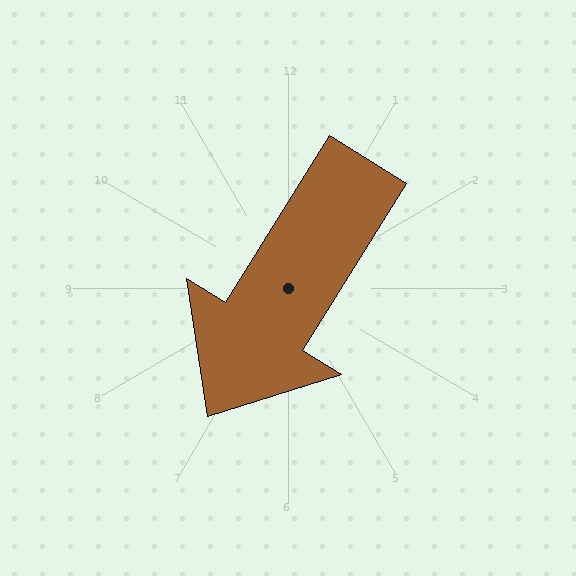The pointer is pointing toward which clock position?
Roughly 7 o'clock.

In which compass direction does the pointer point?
Southwest.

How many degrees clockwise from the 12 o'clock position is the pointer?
Approximately 212 degrees.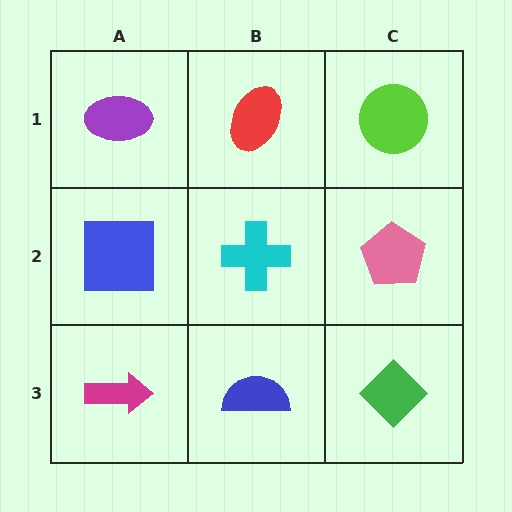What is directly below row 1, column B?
A cyan cross.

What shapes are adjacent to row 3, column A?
A blue square (row 2, column A), a blue semicircle (row 3, column B).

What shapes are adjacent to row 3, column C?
A pink pentagon (row 2, column C), a blue semicircle (row 3, column B).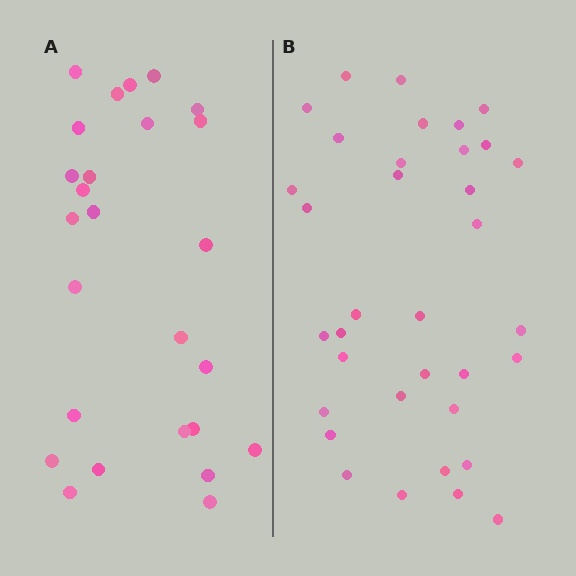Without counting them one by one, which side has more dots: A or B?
Region B (the right region) has more dots.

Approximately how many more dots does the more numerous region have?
Region B has roughly 8 or so more dots than region A.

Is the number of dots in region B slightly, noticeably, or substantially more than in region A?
Region B has noticeably more, but not dramatically so. The ratio is roughly 1.3 to 1.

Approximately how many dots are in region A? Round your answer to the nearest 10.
About 30 dots. (The exact count is 26, which rounds to 30.)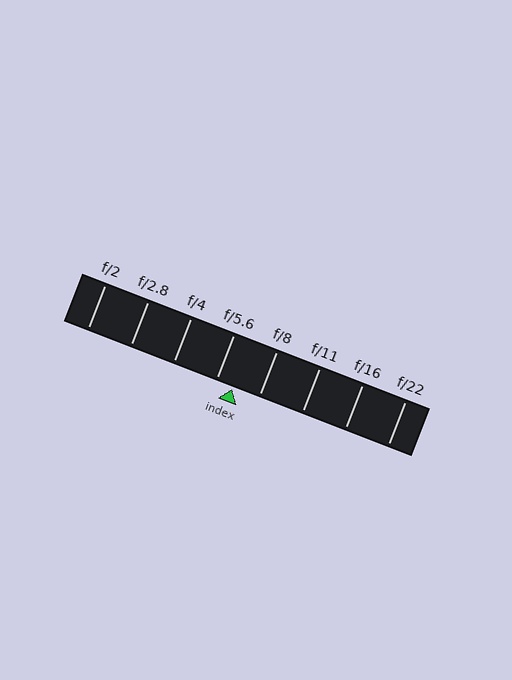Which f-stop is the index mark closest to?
The index mark is closest to f/5.6.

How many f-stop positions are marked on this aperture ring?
There are 8 f-stop positions marked.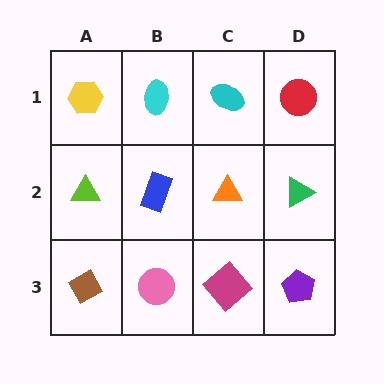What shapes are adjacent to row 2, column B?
A cyan ellipse (row 1, column B), a pink circle (row 3, column B), a lime triangle (row 2, column A), an orange triangle (row 2, column C).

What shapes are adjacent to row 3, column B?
A blue rectangle (row 2, column B), a brown diamond (row 3, column A), a magenta diamond (row 3, column C).